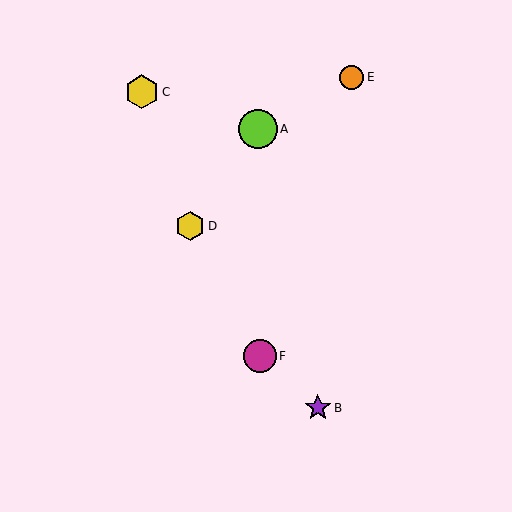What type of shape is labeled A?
Shape A is a lime circle.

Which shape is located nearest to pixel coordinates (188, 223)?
The yellow hexagon (labeled D) at (190, 226) is nearest to that location.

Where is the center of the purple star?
The center of the purple star is at (318, 408).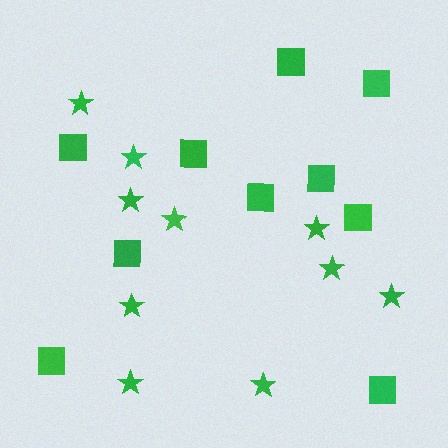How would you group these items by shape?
There are 2 groups: one group of stars (10) and one group of squares (10).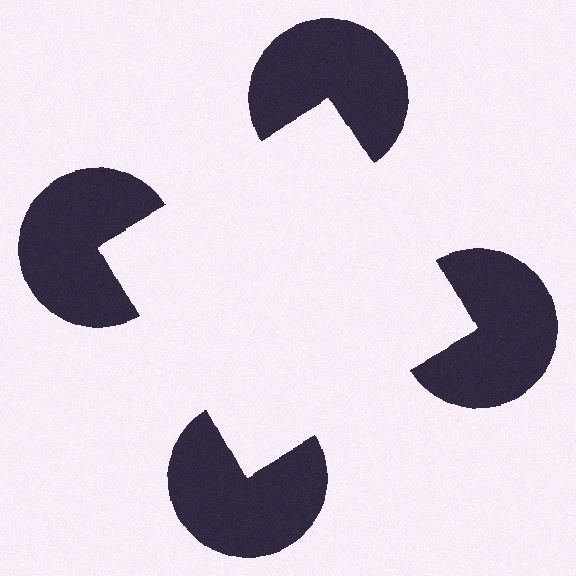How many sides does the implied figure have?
4 sides.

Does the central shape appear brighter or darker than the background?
It typically appears slightly brighter than the background, even though no actual brightness change is drawn.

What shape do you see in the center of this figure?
An illusory square — its edges are inferred from the aligned wedge cuts in the pac-man discs, not physically drawn.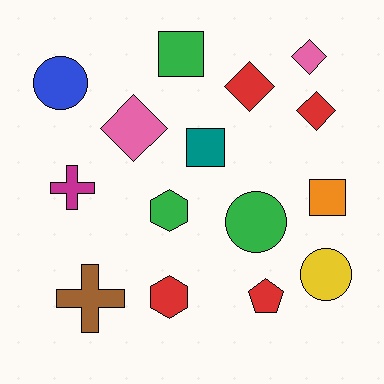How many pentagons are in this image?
There is 1 pentagon.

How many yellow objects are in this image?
There is 1 yellow object.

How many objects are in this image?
There are 15 objects.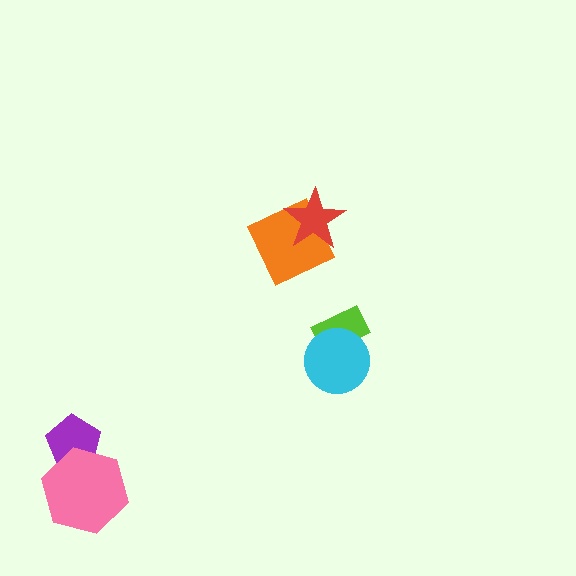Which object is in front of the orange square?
The red star is in front of the orange square.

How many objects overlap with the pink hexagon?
1 object overlaps with the pink hexagon.